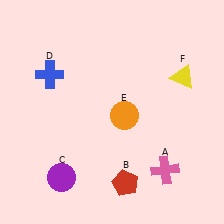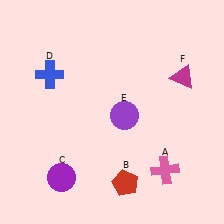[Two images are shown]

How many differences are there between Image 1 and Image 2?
There are 2 differences between the two images.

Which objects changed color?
E changed from orange to purple. F changed from yellow to magenta.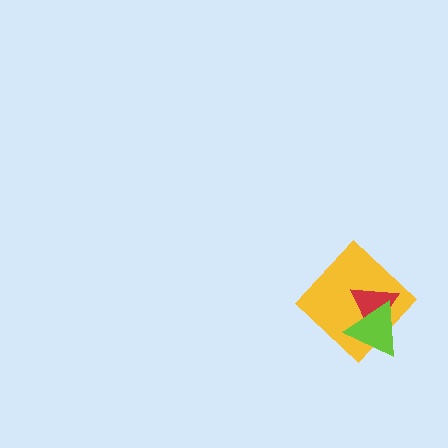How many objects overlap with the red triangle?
2 objects overlap with the red triangle.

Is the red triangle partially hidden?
Yes, it is partially covered by another shape.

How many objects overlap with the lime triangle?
2 objects overlap with the lime triangle.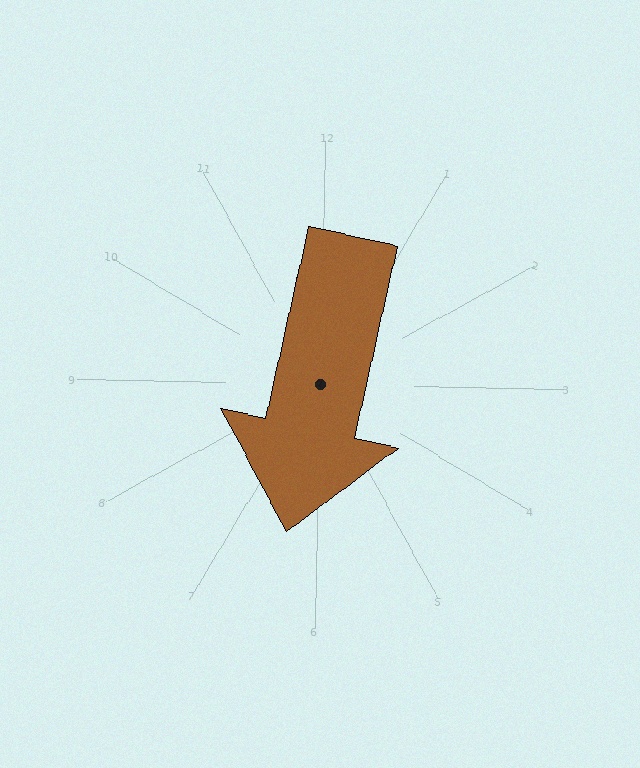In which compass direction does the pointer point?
South.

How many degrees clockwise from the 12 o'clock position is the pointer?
Approximately 192 degrees.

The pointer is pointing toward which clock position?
Roughly 6 o'clock.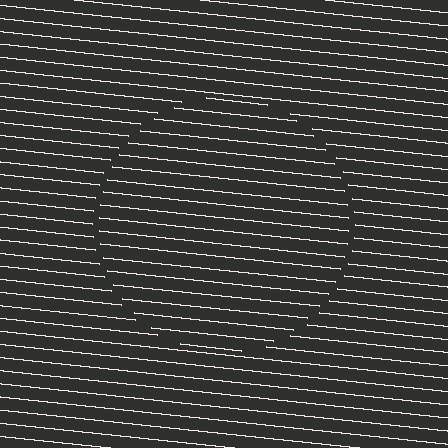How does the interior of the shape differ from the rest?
The interior of the shape contains the same grating, shifted by half a period — the contour is defined by the phase discontinuity where line-ends from the inner and outer gratings abut.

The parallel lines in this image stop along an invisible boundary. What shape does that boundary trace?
An illusory circle. The interior of the shape contains the same grating, shifted by half a period — the contour is defined by the phase discontinuity where line-ends from the inner and outer gratings abut.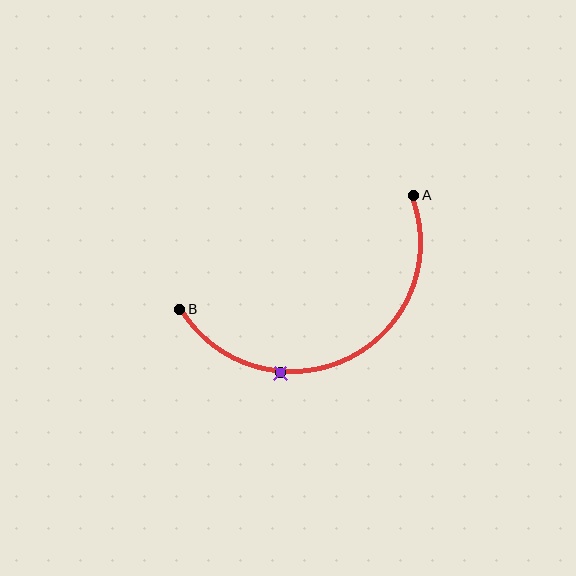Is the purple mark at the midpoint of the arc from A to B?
No. The purple mark lies on the arc but is closer to endpoint B. The arc midpoint would be at the point on the curve equidistant along the arc from both A and B.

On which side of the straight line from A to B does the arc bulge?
The arc bulges below the straight line connecting A and B.